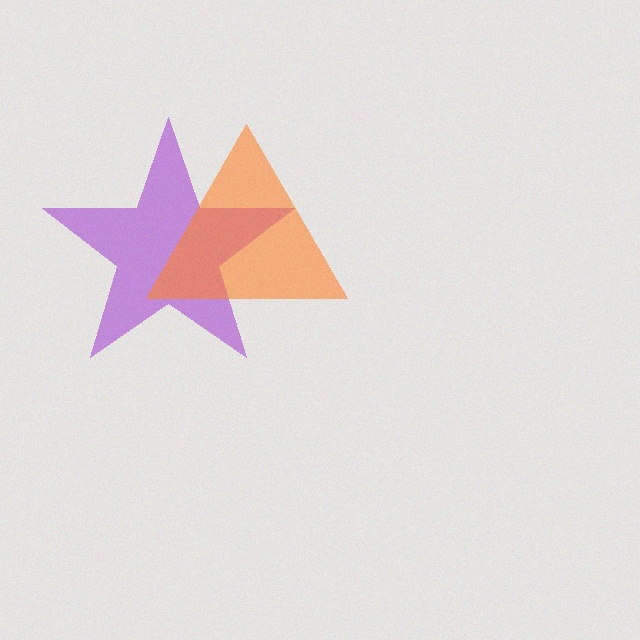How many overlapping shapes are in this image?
There are 2 overlapping shapes in the image.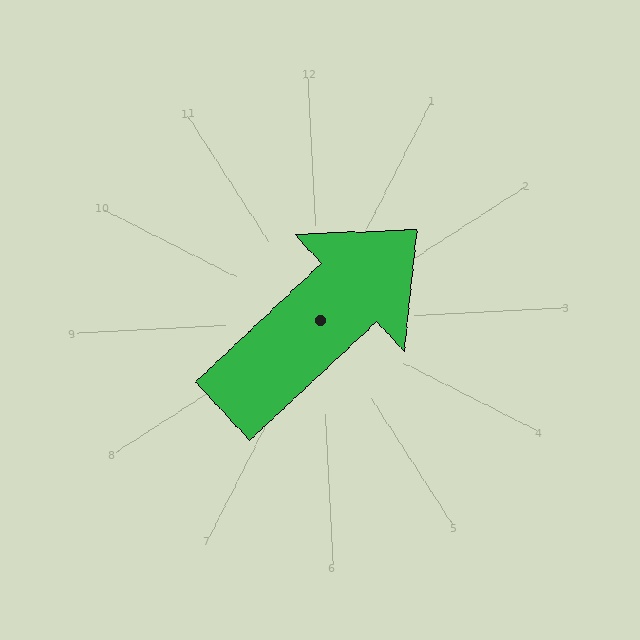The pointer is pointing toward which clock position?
Roughly 2 o'clock.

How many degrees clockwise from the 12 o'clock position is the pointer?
Approximately 50 degrees.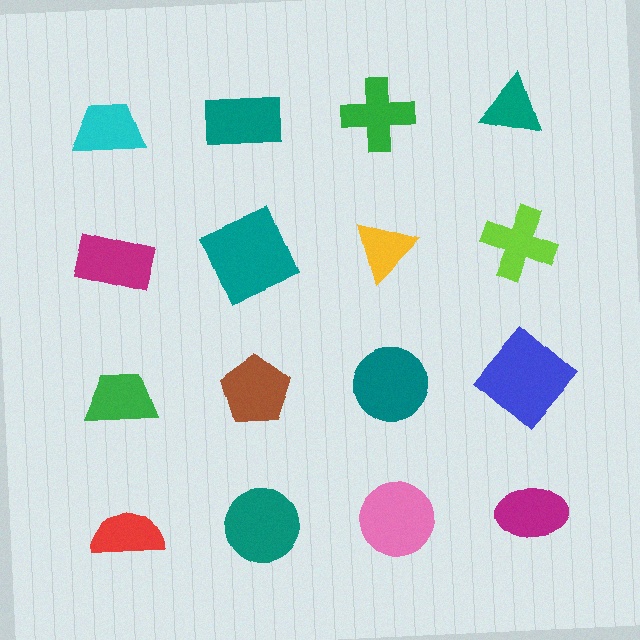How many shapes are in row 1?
4 shapes.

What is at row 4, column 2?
A teal circle.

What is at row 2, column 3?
A yellow triangle.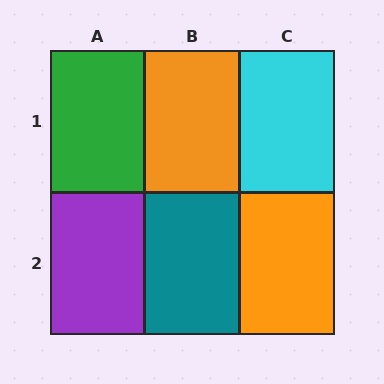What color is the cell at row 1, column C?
Cyan.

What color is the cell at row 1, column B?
Orange.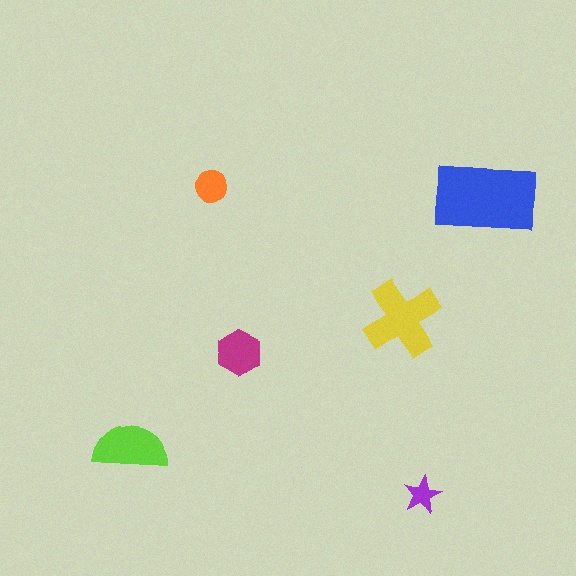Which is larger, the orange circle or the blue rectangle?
The blue rectangle.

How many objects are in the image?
There are 6 objects in the image.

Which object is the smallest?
The purple star.